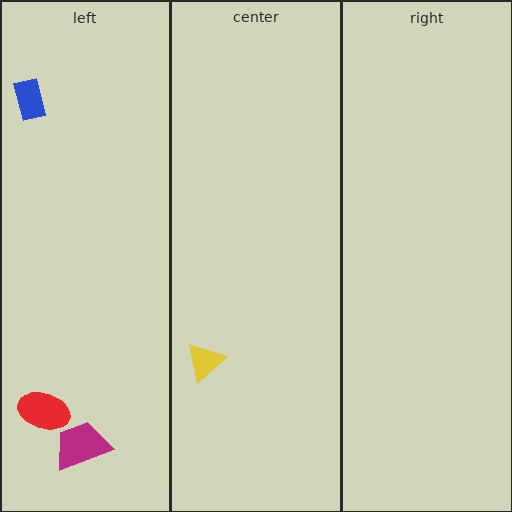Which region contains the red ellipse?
The left region.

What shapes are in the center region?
The yellow triangle.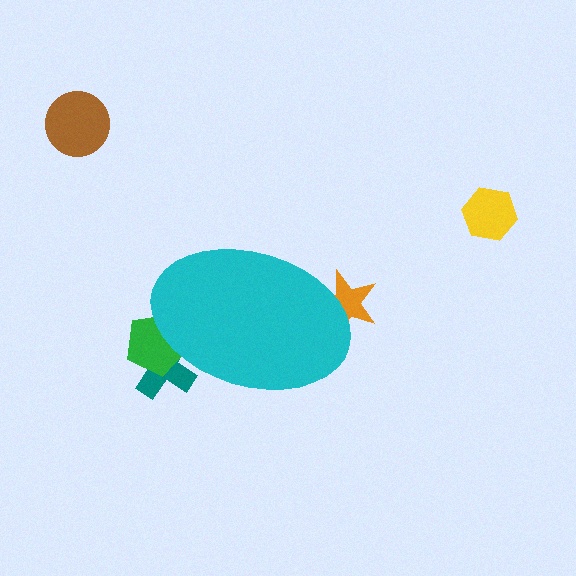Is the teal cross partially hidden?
Yes, the teal cross is partially hidden behind the cyan ellipse.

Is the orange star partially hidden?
Yes, the orange star is partially hidden behind the cyan ellipse.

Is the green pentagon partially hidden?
Yes, the green pentagon is partially hidden behind the cyan ellipse.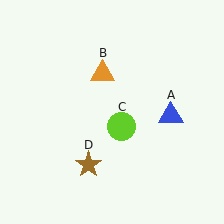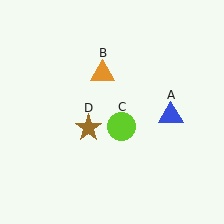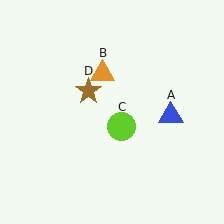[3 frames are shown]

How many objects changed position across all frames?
1 object changed position: brown star (object D).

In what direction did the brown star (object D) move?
The brown star (object D) moved up.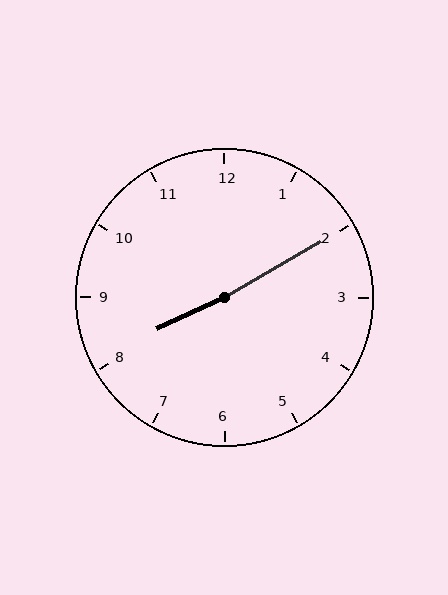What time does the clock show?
8:10.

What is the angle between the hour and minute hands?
Approximately 175 degrees.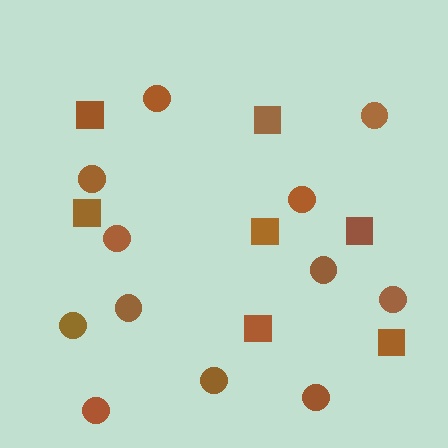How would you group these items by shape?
There are 2 groups: one group of squares (7) and one group of circles (12).